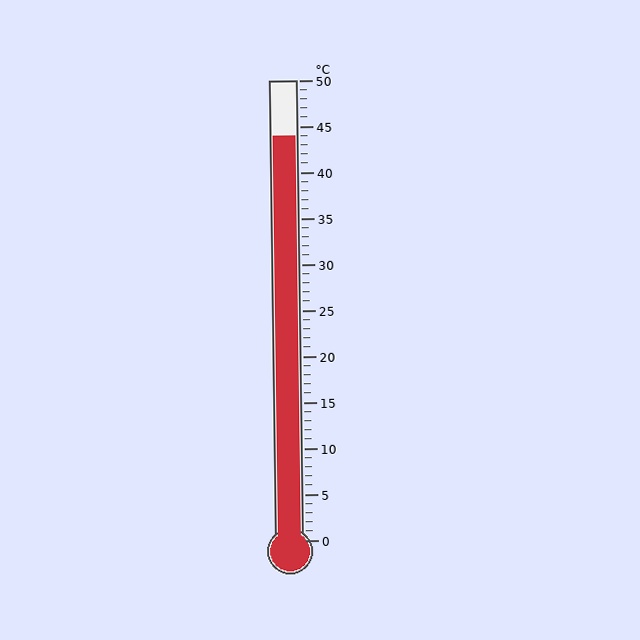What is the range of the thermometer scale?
The thermometer scale ranges from 0°C to 50°C.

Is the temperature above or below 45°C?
The temperature is below 45°C.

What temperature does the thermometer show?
The thermometer shows approximately 44°C.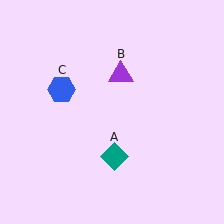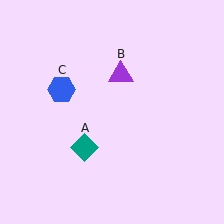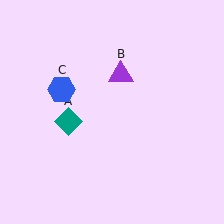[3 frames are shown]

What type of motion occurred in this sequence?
The teal diamond (object A) rotated clockwise around the center of the scene.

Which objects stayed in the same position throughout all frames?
Purple triangle (object B) and blue hexagon (object C) remained stationary.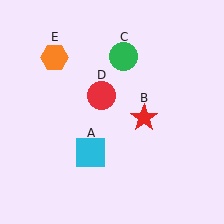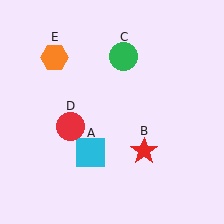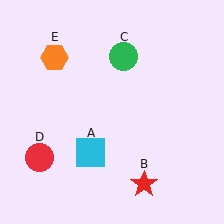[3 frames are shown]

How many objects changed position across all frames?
2 objects changed position: red star (object B), red circle (object D).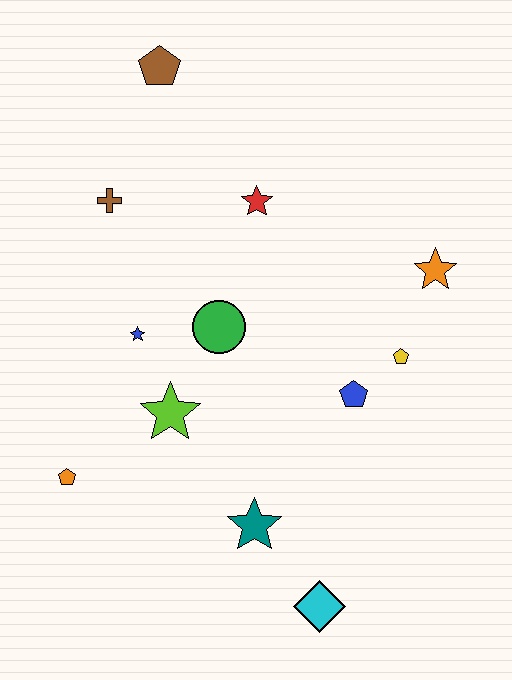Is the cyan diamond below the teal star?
Yes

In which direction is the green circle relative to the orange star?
The green circle is to the left of the orange star.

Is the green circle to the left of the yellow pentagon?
Yes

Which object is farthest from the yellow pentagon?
The brown pentagon is farthest from the yellow pentagon.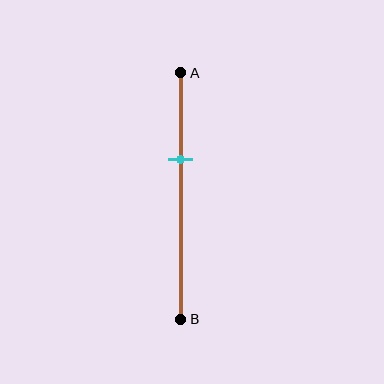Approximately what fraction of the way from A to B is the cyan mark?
The cyan mark is approximately 35% of the way from A to B.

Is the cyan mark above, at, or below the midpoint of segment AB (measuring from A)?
The cyan mark is above the midpoint of segment AB.